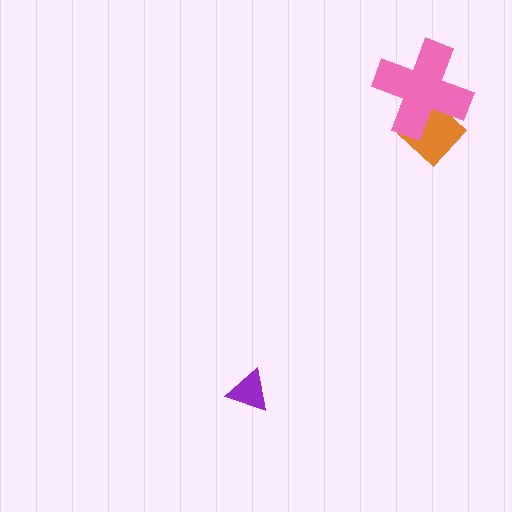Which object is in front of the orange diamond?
The pink cross is in front of the orange diamond.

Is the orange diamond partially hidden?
Yes, it is partially covered by another shape.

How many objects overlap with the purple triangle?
0 objects overlap with the purple triangle.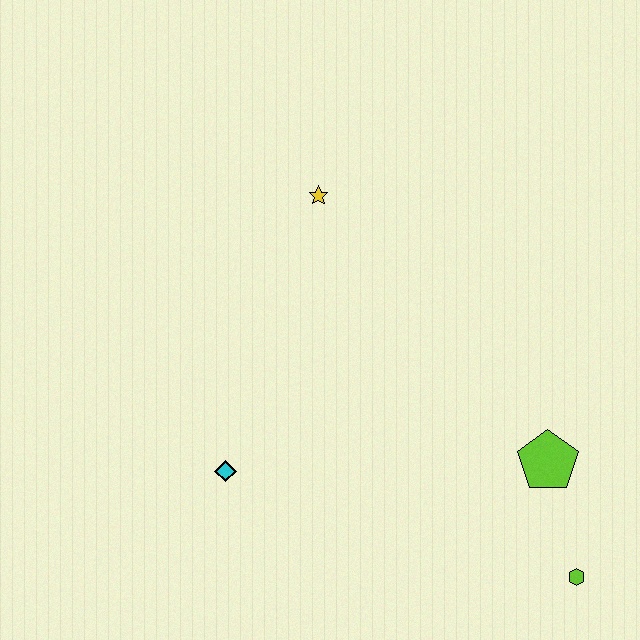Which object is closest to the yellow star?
The cyan diamond is closest to the yellow star.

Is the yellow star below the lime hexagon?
No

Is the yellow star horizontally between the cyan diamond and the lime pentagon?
Yes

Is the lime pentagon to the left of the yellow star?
No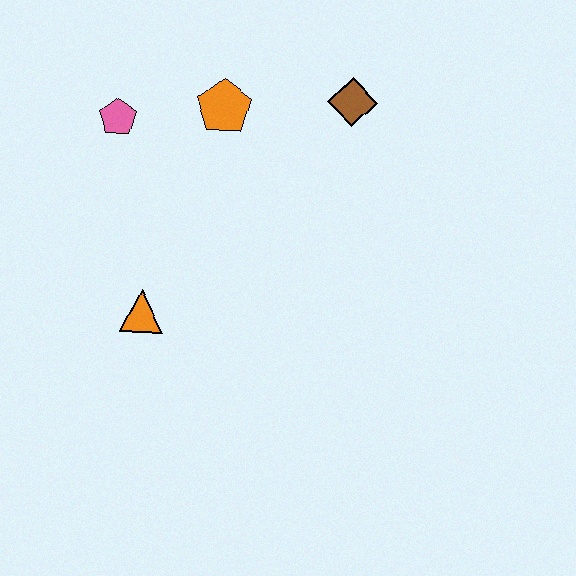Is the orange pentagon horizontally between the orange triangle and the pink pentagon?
No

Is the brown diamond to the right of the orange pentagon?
Yes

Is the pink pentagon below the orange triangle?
No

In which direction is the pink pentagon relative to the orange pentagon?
The pink pentagon is to the left of the orange pentagon.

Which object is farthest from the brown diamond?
The orange triangle is farthest from the brown diamond.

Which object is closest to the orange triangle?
The pink pentagon is closest to the orange triangle.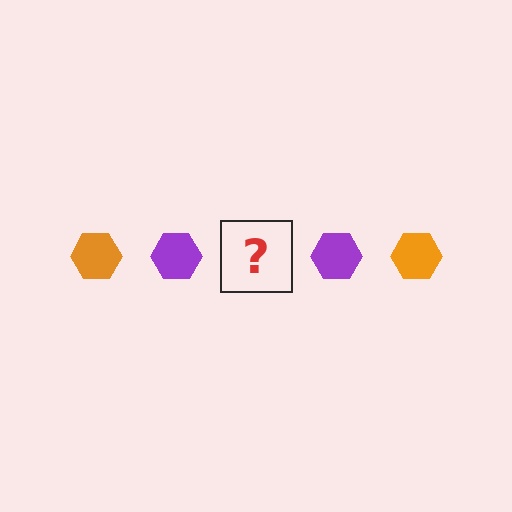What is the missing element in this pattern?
The missing element is an orange hexagon.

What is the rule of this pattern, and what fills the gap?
The rule is that the pattern cycles through orange, purple hexagons. The gap should be filled with an orange hexagon.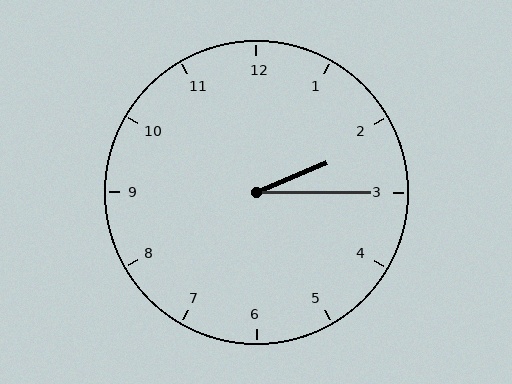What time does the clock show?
2:15.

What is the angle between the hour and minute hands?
Approximately 22 degrees.